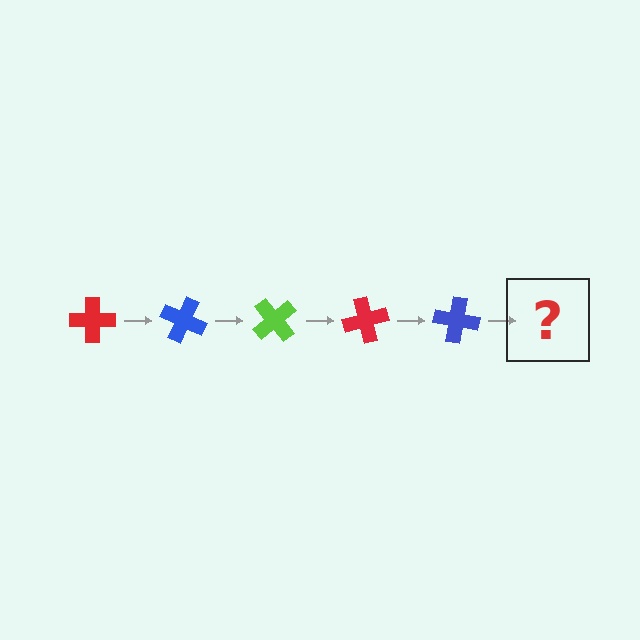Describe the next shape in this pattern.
It should be a lime cross, rotated 125 degrees from the start.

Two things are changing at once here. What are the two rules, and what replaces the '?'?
The two rules are that it rotates 25 degrees each step and the color cycles through red, blue, and lime. The '?' should be a lime cross, rotated 125 degrees from the start.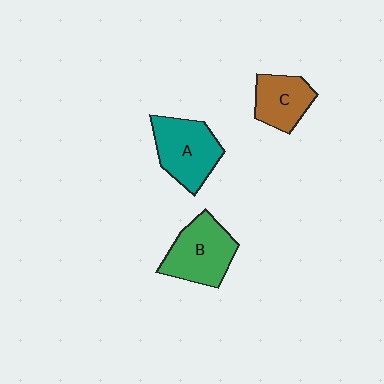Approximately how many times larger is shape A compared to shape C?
Approximately 1.4 times.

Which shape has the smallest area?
Shape C (brown).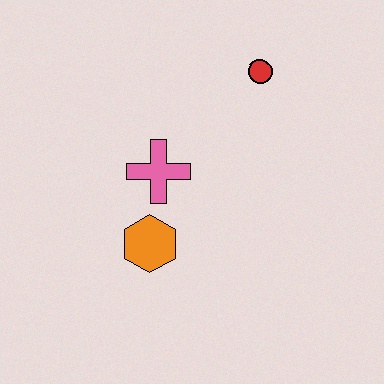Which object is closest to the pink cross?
The orange hexagon is closest to the pink cross.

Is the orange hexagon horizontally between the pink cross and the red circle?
No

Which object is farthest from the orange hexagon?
The red circle is farthest from the orange hexagon.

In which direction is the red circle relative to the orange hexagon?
The red circle is above the orange hexagon.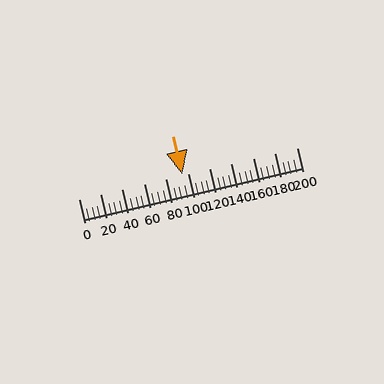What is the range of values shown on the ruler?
The ruler shows values from 0 to 200.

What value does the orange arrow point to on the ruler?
The orange arrow points to approximately 95.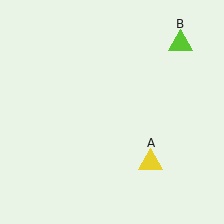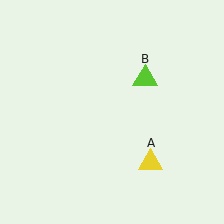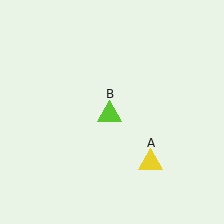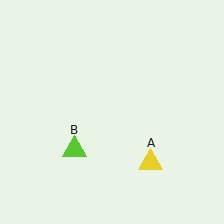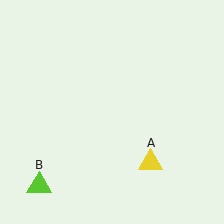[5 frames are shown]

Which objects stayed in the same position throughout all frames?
Yellow triangle (object A) remained stationary.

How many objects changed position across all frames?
1 object changed position: lime triangle (object B).